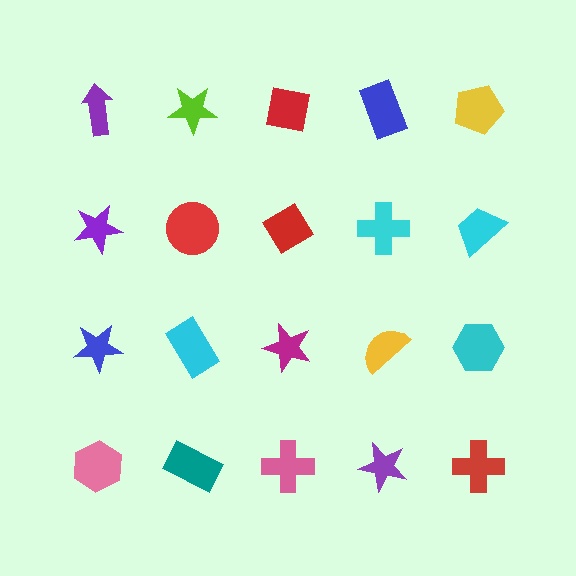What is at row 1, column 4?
A blue rectangle.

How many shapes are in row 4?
5 shapes.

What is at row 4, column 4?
A purple star.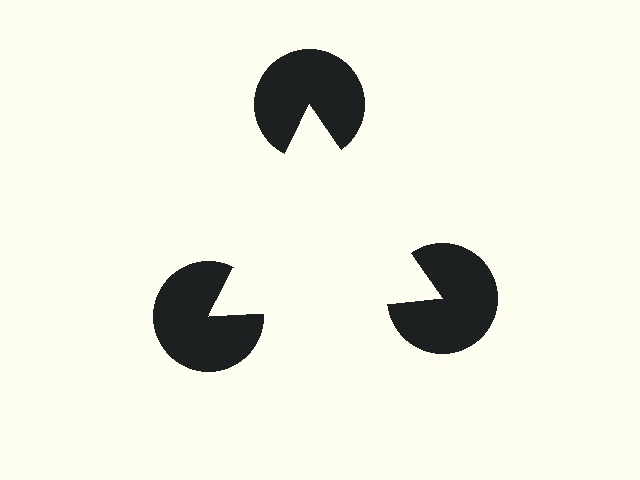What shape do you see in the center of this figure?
An illusory triangle — its edges are inferred from the aligned wedge cuts in the pac-man discs, not physically drawn.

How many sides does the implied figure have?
3 sides.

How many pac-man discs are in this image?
There are 3 — one at each vertex of the illusory triangle.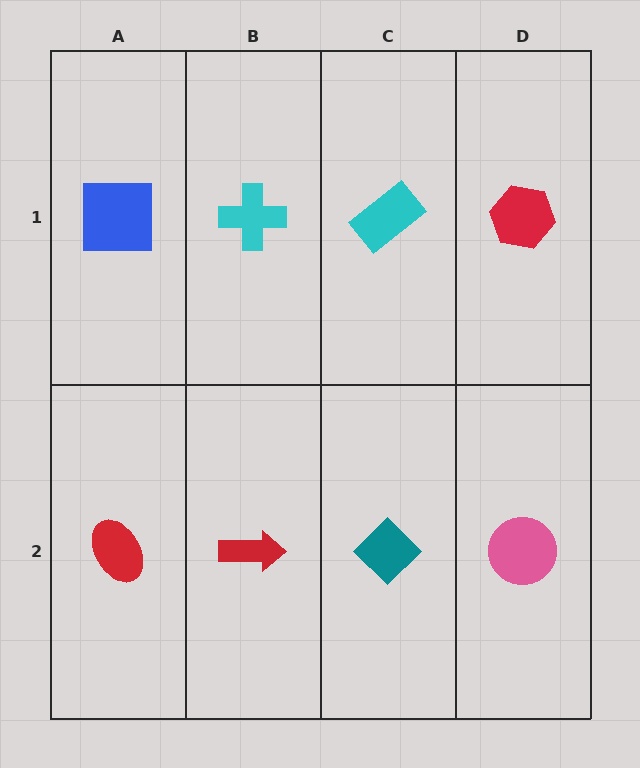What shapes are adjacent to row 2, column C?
A cyan rectangle (row 1, column C), a red arrow (row 2, column B), a pink circle (row 2, column D).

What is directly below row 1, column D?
A pink circle.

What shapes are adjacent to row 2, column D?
A red hexagon (row 1, column D), a teal diamond (row 2, column C).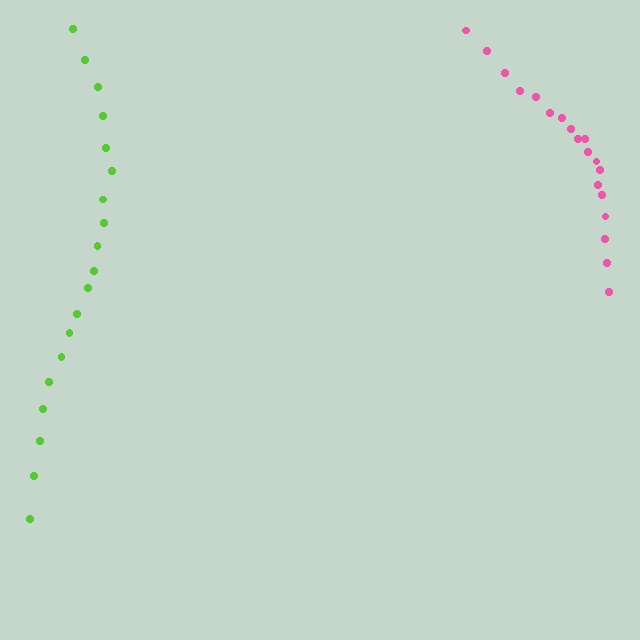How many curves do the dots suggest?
There are 2 distinct paths.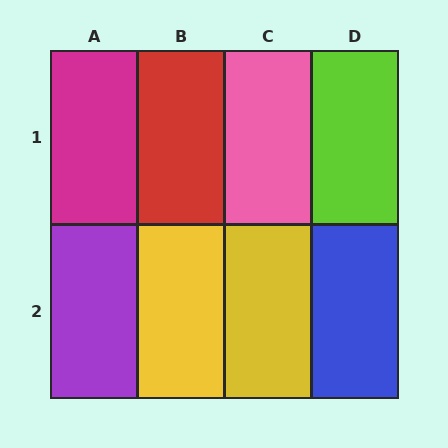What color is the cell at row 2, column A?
Purple.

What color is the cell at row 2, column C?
Yellow.